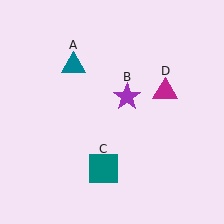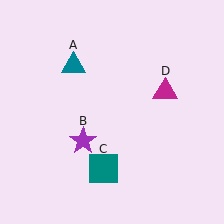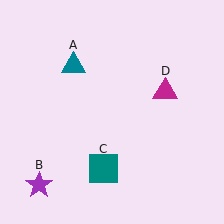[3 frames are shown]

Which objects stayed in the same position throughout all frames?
Teal triangle (object A) and teal square (object C) and magenta triangle (object D) remained stationary.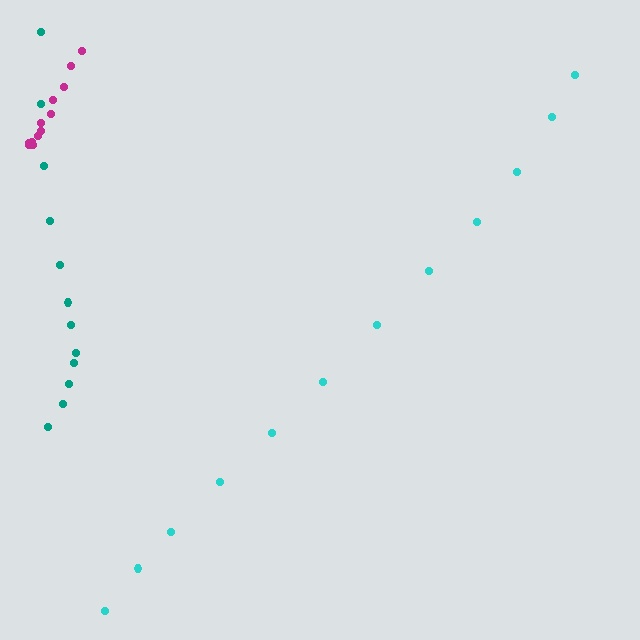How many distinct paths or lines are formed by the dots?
There are 3 distinct paths.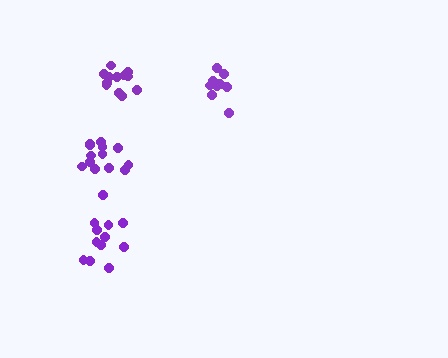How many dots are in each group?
Group 1: 12 dots, Group 2: 13 dots, Group 3: 12 dots, Group 4: 9 dots (46 total).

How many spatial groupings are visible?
There are 4 spatial groupings.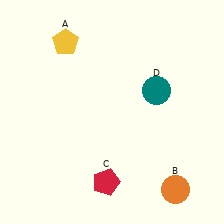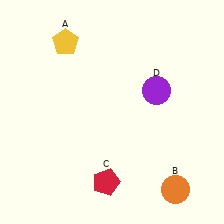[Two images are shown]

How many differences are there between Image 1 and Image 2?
There is 1 difference between the two images.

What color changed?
The circle (D) changed from teal in Image 1 to purple in Image 2.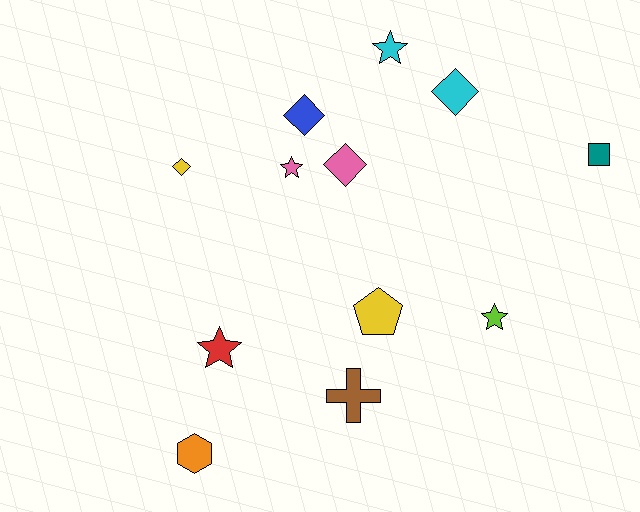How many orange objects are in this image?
There is 1 orange object.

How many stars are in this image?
There are 4 stars.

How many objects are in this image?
There are 12 objects.